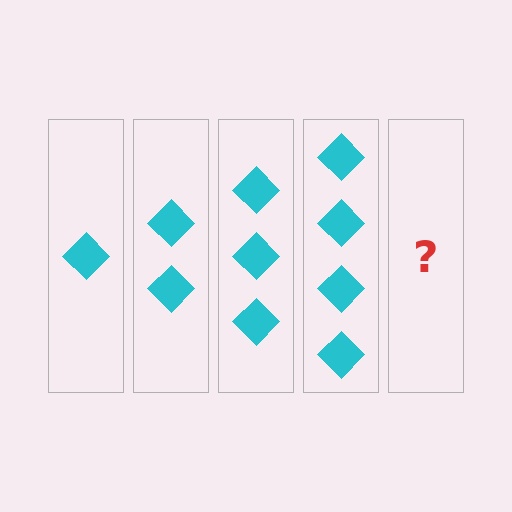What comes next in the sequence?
The next element should be 5 diamonds.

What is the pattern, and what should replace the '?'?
The pattern is that each step adds one more diamond. The '?' should be 5 diamonds.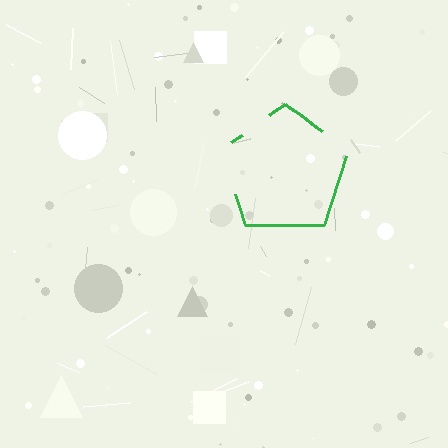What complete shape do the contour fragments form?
The contour fragments form a pentagon.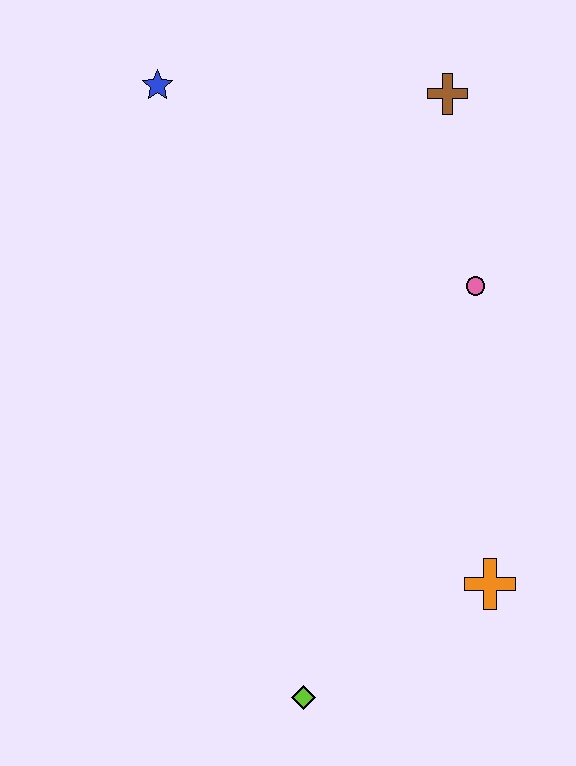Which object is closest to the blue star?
The brown cross is closest to the blue star.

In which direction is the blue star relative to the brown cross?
The blue star is to the left of the brown cross.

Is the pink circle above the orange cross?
Yes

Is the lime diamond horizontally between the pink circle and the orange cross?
No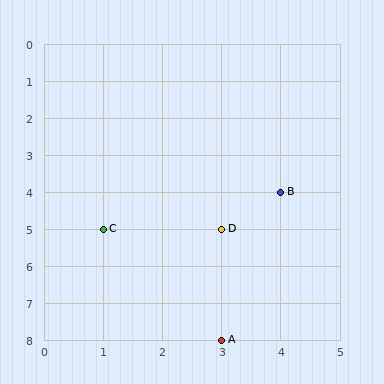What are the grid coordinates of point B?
Point B is at grid coordinates (4, 4).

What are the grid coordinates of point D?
Point D is at grid coordinates (3, 5).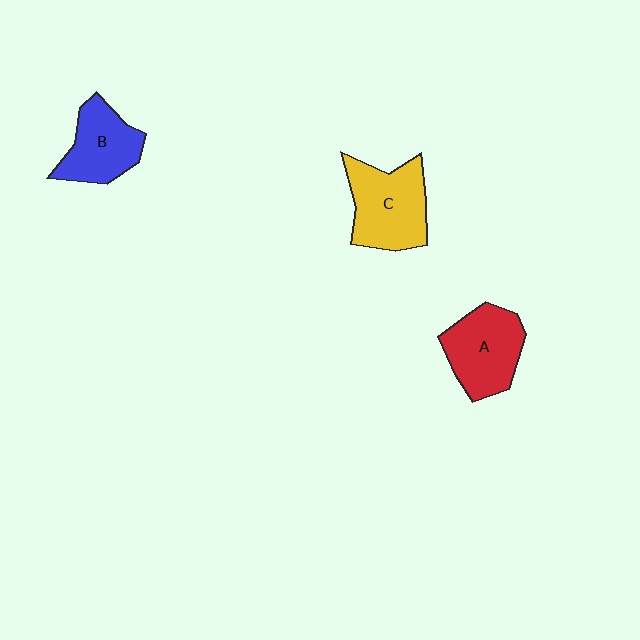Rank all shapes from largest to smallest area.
From largest to smallest: C (yellow), A (red), B (blue).